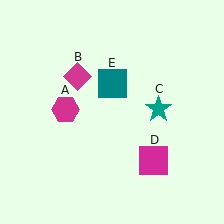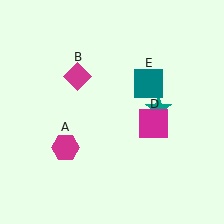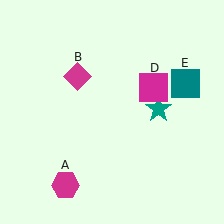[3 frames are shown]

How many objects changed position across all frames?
3 objects changed position: magenta hexagon (object A), magenta square (object D), teal square (object E).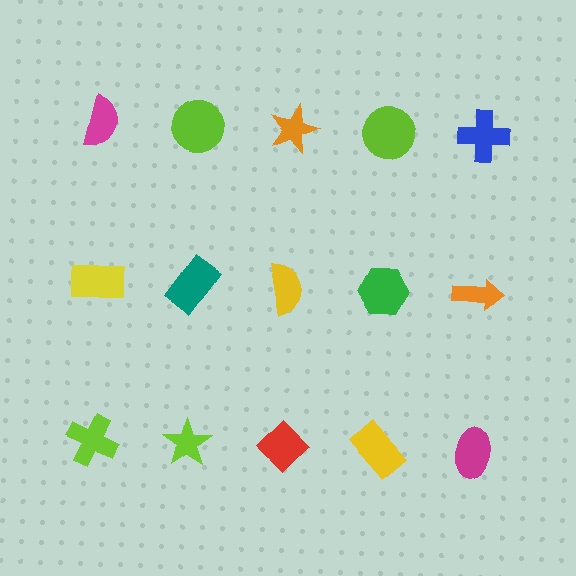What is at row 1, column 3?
An orange star.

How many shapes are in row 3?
5 shapes.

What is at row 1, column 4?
A lime circle.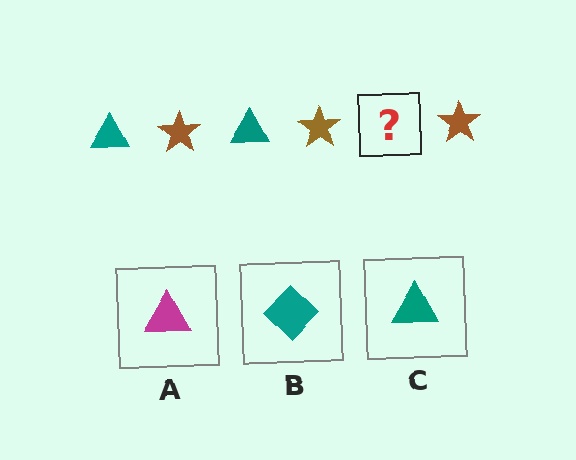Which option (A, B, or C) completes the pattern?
C.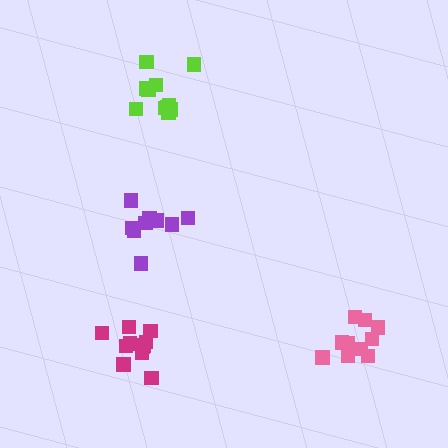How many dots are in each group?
Group 1: 10 dots, Group 2: 11 dots, Group 3: 9 dots, Group 4: 11 dots (41 total).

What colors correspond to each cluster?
The clusters are colored: pink, lime, purple, magenta.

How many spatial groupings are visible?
There are 4 spatial groupings.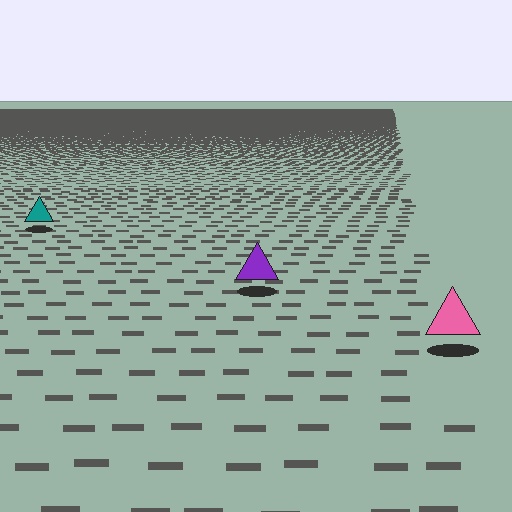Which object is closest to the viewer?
The pink triangle is closest. The texture marks near it are larger and more spread out.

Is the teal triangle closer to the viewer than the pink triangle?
No. The pink triangle is closer — you can tell from the texture gradient: the ground texture is coarser near it.